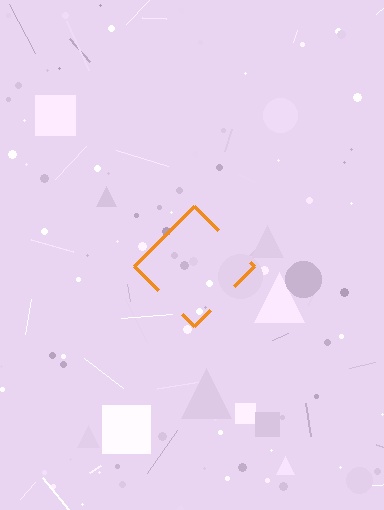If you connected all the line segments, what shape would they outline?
They would outline a diamond.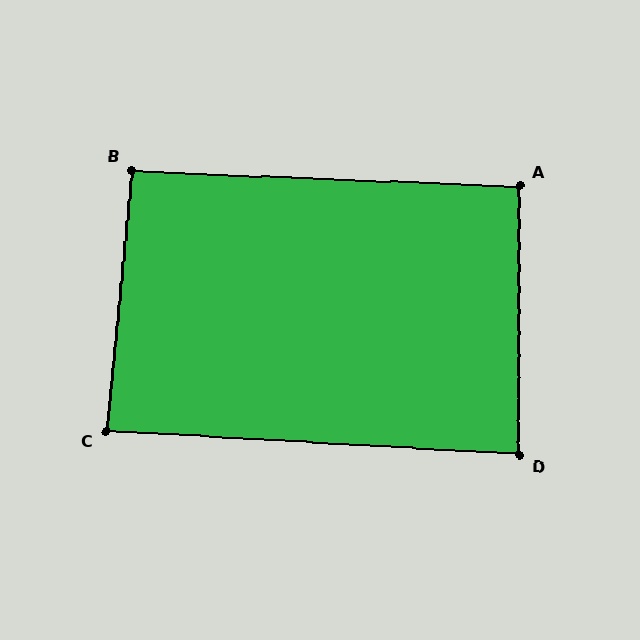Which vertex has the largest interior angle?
B, at approximately 93 degrees.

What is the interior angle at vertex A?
Approximately 92 degrees (approximately right).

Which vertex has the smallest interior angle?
D, at approximately 87 degrees.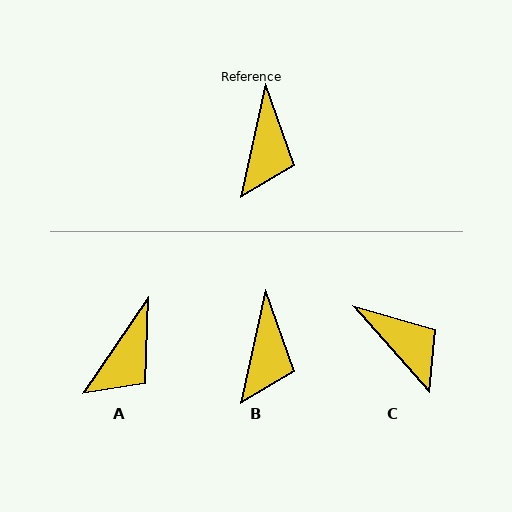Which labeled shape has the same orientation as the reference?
B.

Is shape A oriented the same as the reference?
No, it is off by about 22 degrees.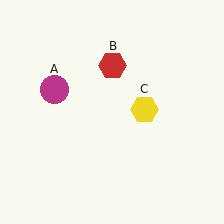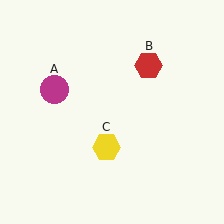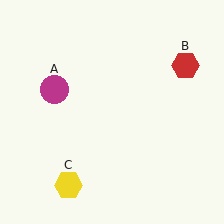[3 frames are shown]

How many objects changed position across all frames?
2 objects changed position: red hexagon (object B), yellow hexagon (object C).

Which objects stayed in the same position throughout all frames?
Magenta circle (object A) remained stationary.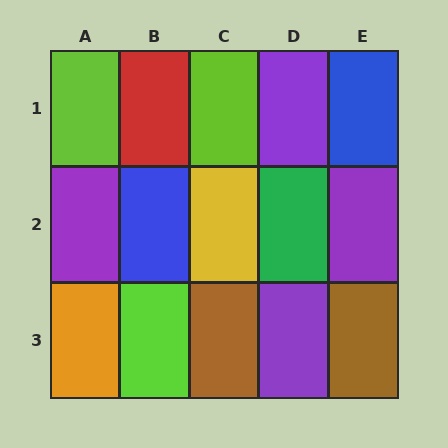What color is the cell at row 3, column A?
Orange.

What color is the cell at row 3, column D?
Purple.